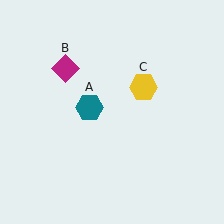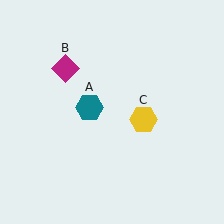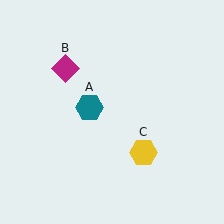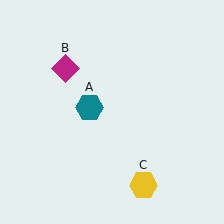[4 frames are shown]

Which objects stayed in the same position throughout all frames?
Teal hexagon (object A) and magenta diamond (object B) remained stationary.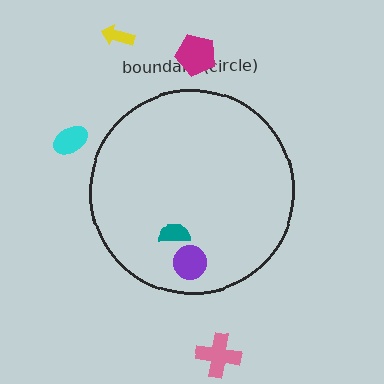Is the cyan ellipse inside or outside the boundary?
Outside.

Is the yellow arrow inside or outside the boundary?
Outside.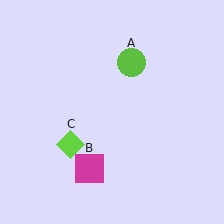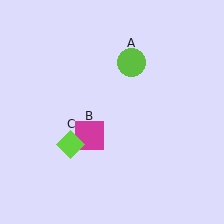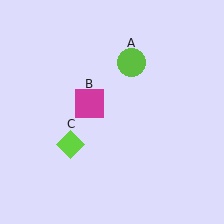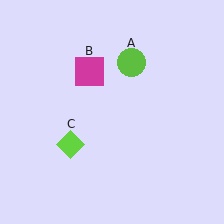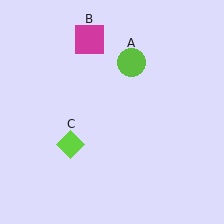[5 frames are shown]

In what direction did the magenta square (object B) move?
The magenta square (object B) moved up.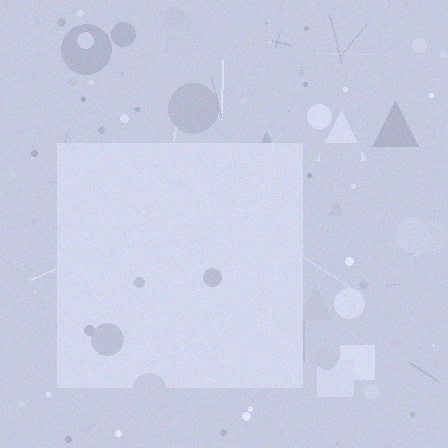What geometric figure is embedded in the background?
A square is embedded in the background.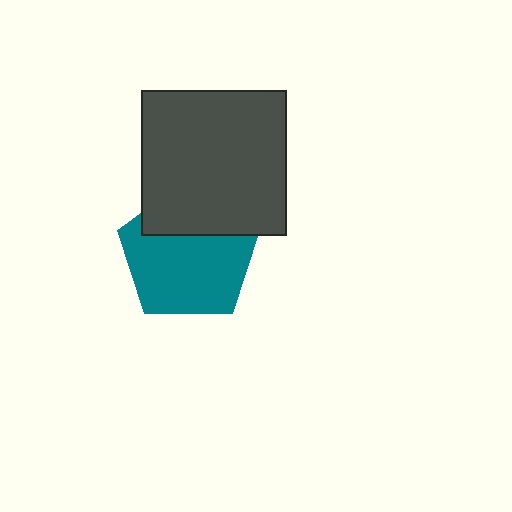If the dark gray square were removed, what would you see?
You would see the complete teal pentagon.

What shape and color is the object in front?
The object in front is a dark gray square.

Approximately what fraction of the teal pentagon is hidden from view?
Roughly 31% of the teal pentagon is hidden behind the dark gray square.